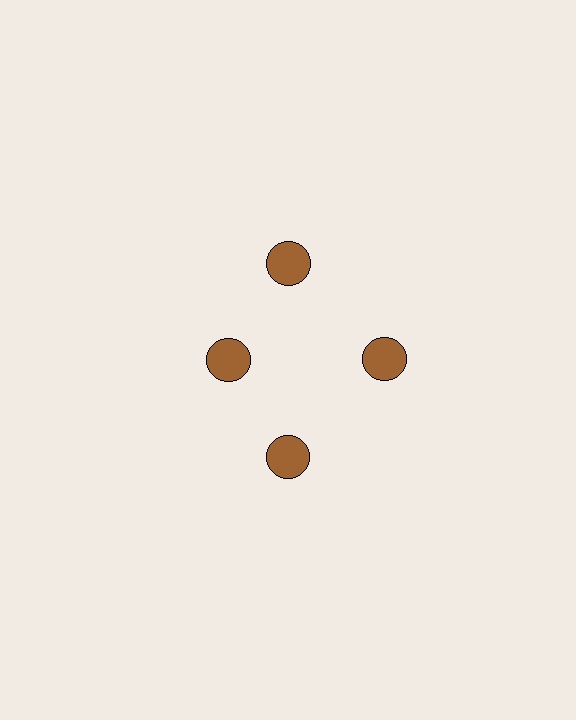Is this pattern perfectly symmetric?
No. The 4 brown circles are arranged in a ring, but one element near the 9 o'clock position is pulled inward toward the center, breaking the 4-fold rotational symmetry.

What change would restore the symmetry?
The symmetry would be restored by moving it outward, back onto the ring so that all 4 circles sit at equal angles and equal distance from the center.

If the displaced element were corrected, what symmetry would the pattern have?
It would have 4-fold rotational symmetry — the pattern would map onto itself every 90 degrees.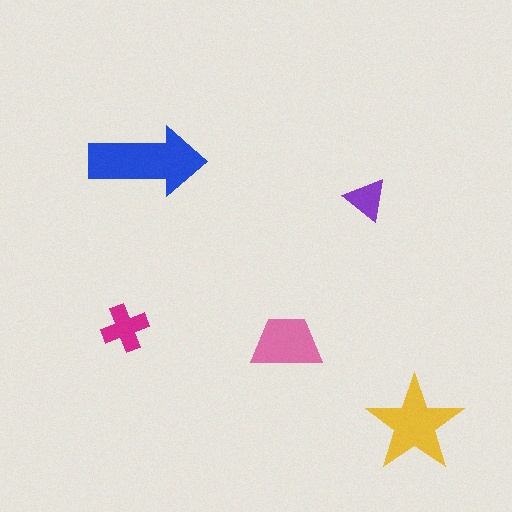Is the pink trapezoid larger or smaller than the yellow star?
Smaller.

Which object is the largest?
The blue arrow.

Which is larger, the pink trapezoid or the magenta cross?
The pink trapezoid.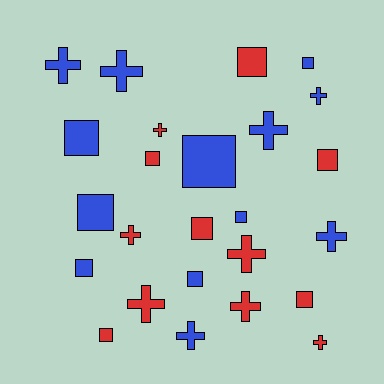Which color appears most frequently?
Blue, with 13 objects.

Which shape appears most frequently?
Square, with 13 objects.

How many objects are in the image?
There are 25 objects.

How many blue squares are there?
There are 7 blue squares.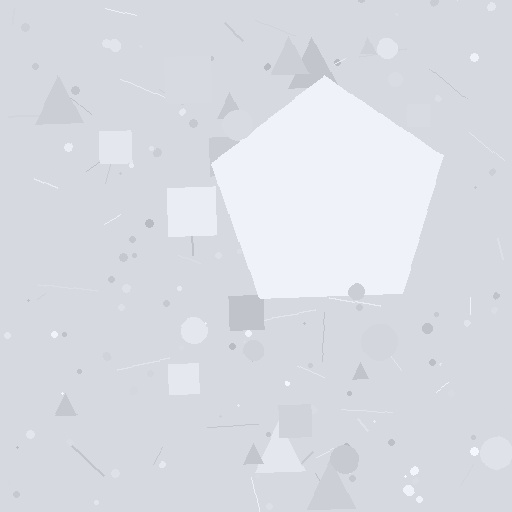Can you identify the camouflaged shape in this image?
The camouflaged shape is a pentagon.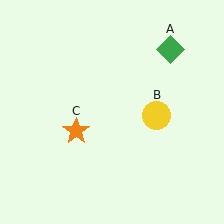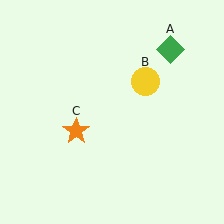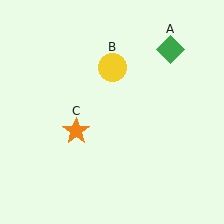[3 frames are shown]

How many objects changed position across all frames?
1 object changed position: yellow circle (object B).